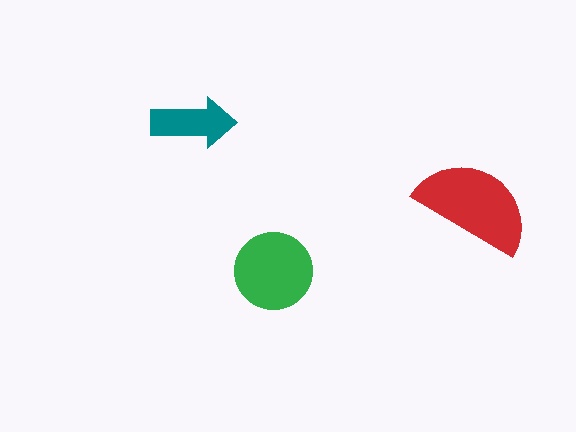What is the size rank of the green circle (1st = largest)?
2nd.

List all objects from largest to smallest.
The red semicircle, the green circle, the teal arrow.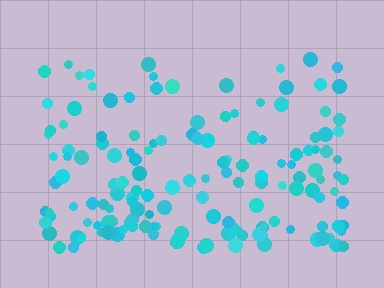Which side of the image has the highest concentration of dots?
The bottom.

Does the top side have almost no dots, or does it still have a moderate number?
Still a moderate number, just noticeably fewer than the bottom.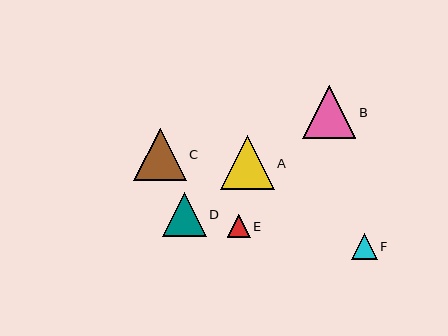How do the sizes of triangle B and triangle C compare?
Triangle B and triangle C are approximately the same size.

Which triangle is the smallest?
Triangle E is the smallest with a size of approximately 23 pixels.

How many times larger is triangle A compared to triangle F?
Triangle A is approximately 2.1 times the size of triangle F.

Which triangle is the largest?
Triangle A is the largest with a size of approximately 54 pixels.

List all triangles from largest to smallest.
From largest to smallest: A, B, C, D, F, E.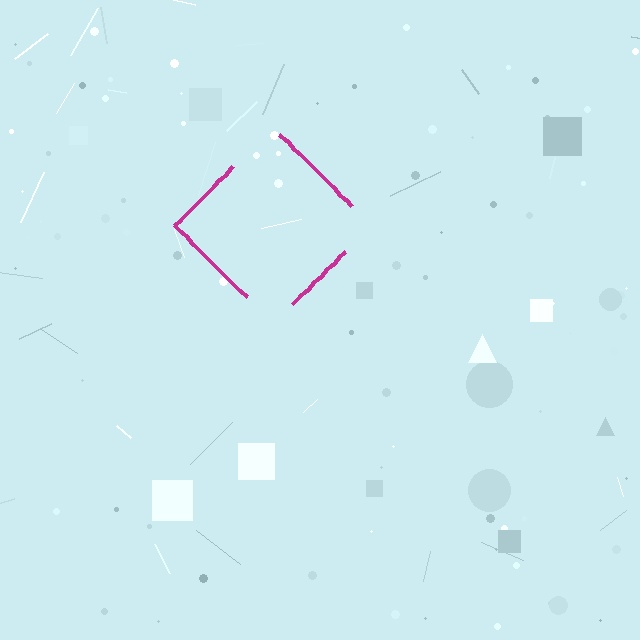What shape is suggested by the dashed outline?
The dashed outline suggests a diamond.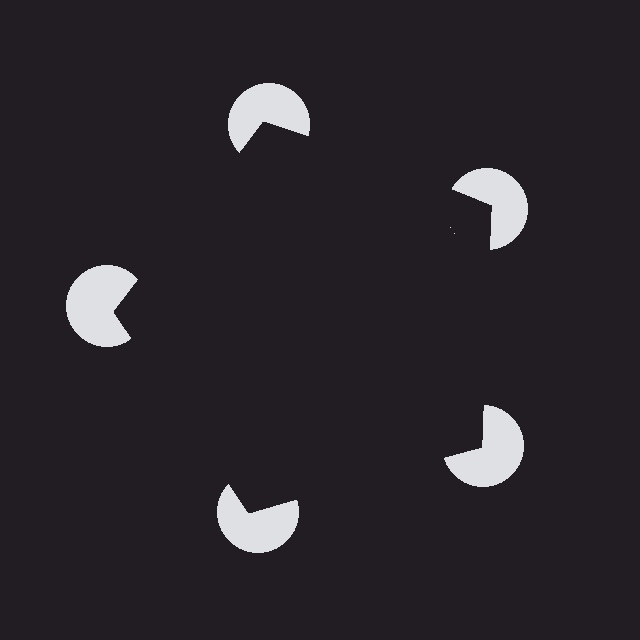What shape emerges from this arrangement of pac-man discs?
An illusory pentagon — its edges are inferred from the aligned wedge cuts in the pac-man discs, not physically drawn.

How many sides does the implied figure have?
5 sides.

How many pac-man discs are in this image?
There are 5 — one at each vertex of the illusory pentagon.